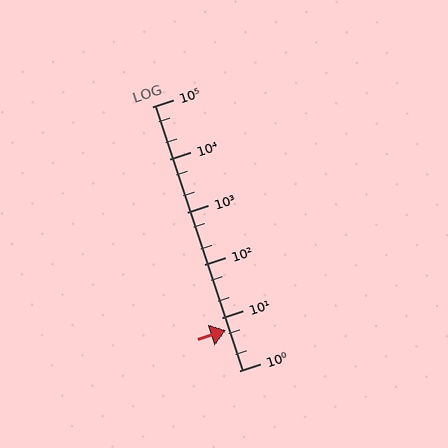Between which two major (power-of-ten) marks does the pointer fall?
The pointer is between 1 and 10.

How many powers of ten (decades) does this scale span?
The scale spans 5 decades, from 1 to 100000.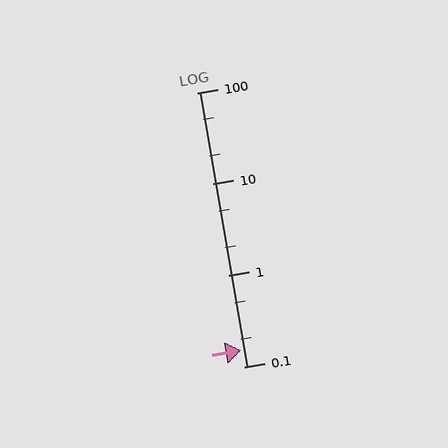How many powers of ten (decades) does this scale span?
The scale spans 3 decades, from 0.1 to 100.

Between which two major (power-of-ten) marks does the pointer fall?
The pointer is between 0.1 and 1.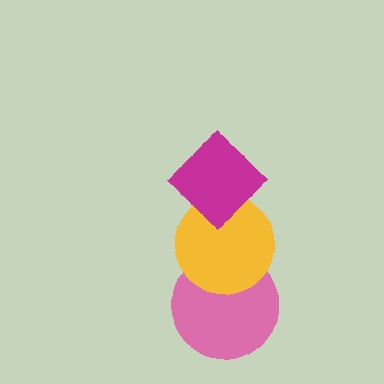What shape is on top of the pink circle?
The yellow circle is on top of the pink circle.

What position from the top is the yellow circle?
The yellow circle is 2nd from the top.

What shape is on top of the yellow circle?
The magenta diamond is on top of the yellow circle.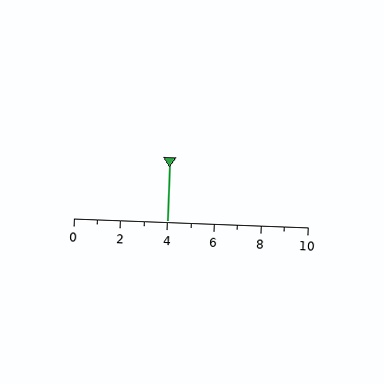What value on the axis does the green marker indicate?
The marker indicates approximately 4.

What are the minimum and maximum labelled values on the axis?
The axis runs from 0 to 10.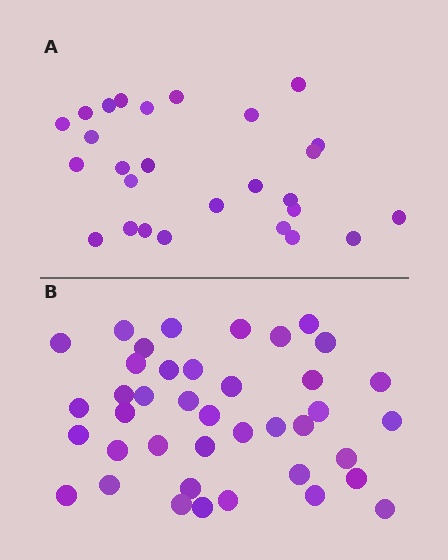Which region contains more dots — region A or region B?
Region B (the bottom region) has more dots.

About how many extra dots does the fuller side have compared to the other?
Region B has approximately 15 more dots than region A.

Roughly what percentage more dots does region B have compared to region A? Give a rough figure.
About 50% more.